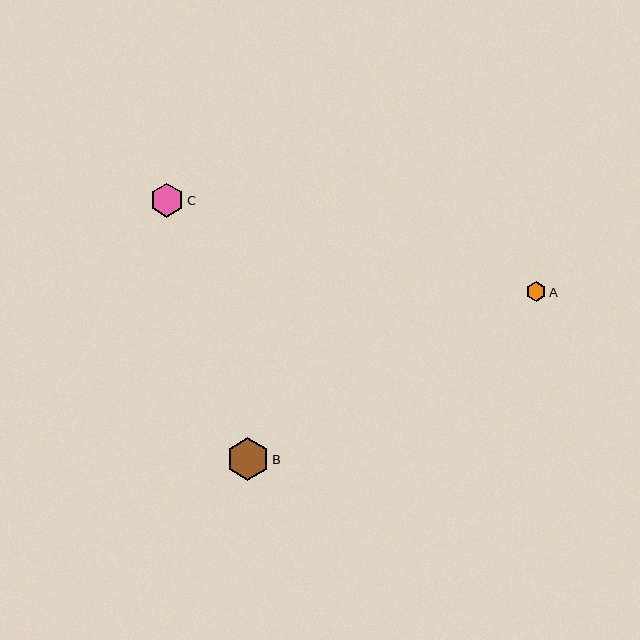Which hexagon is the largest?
Hexagon B is the largest with a size of approximately 43 pixels.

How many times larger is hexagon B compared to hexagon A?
Hexagon B is approximately 2.2 times the size of hexagon A.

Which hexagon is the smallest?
Hexagon A is the smallest with a size of approximately 20 pixels.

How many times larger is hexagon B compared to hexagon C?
Hexagon B is approximately 1.3 times the size of hexagon C.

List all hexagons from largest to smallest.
From largest to smallest: B, C, A.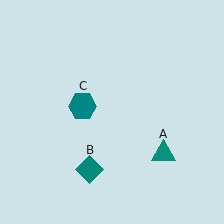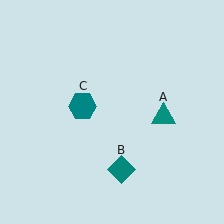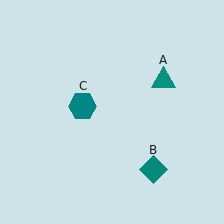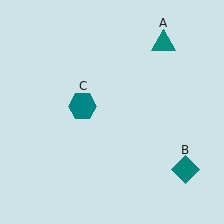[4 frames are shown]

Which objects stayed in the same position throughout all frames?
Teal hexagon (object C) remained stationary.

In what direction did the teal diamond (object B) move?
The teal diamond (object B) moved right.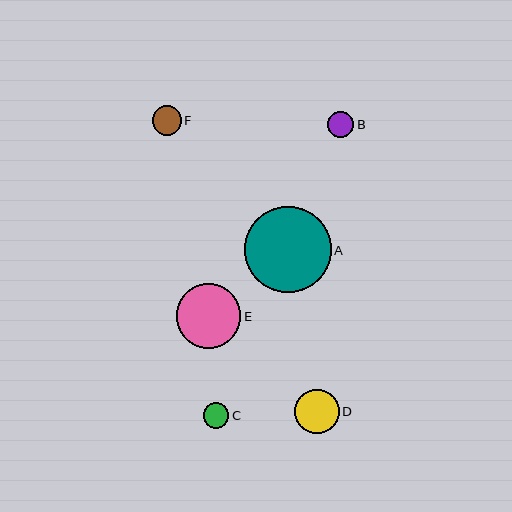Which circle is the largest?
Circle A is the largest with a size of approximately 87 pixels.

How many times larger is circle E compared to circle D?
Circle E is approximately 1.5 times the size of circle D.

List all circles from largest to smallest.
From largest to smallest: A, E, D, F, B, C.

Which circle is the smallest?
Circle C is the smallest with a size of approximately 25 pixels.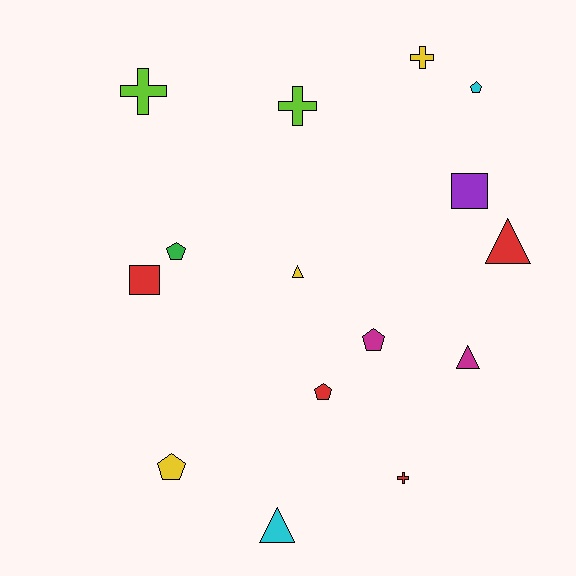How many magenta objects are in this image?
There are 2 magenta objects.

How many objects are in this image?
There are 15 objects.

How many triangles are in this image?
There are 4 triangles.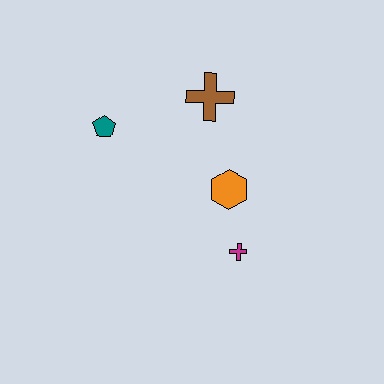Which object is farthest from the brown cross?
The magenta cross is farthest from the brown cross.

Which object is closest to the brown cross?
The orange hexagon is closest to the brown cross.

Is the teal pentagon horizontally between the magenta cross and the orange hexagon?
No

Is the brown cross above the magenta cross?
Yes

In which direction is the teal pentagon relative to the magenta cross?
The teal pentagon is to the left of the magenta cross.